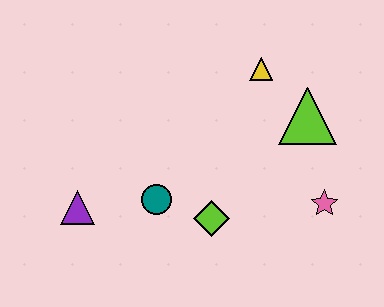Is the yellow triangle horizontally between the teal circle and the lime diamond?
No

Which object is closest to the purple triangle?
The teal circle is closest to the purple triangle.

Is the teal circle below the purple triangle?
No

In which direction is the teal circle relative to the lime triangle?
The teal circle is to the left of the lime triangle.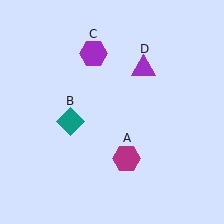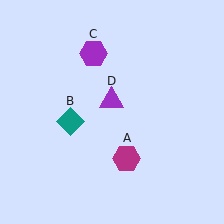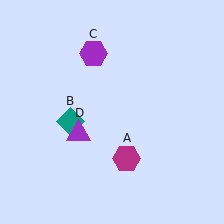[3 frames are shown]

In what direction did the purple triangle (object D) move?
The purple triangle (object D) moved down and to the left.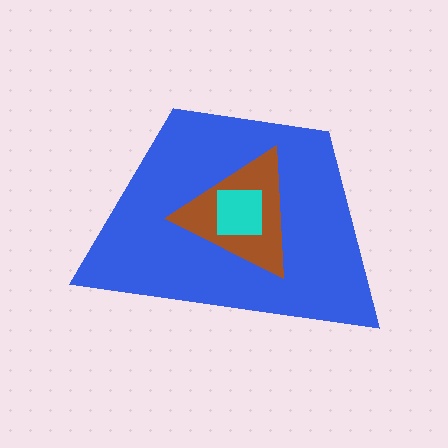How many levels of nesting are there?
3.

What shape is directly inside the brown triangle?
The cyan square.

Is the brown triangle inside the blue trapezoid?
Yes.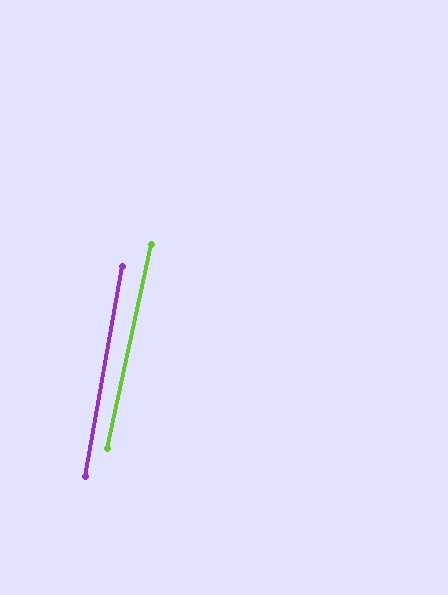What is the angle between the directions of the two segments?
Approximately 2 degrees.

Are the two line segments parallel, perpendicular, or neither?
Parallel — their directions differ by only 2.0°.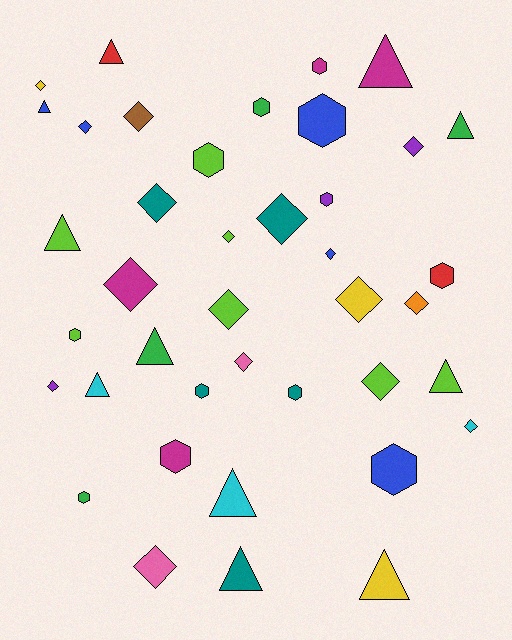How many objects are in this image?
There are 40 objects.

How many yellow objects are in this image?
There are 3 yellow objects.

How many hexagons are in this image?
There are 12 hexagons.